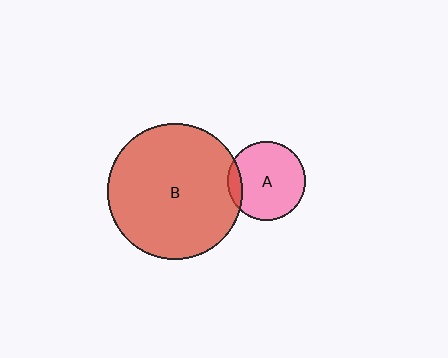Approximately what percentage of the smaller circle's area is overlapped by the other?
Approximately 10%.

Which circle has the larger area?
Circle B (red).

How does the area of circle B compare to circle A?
Approximately 3.0 times.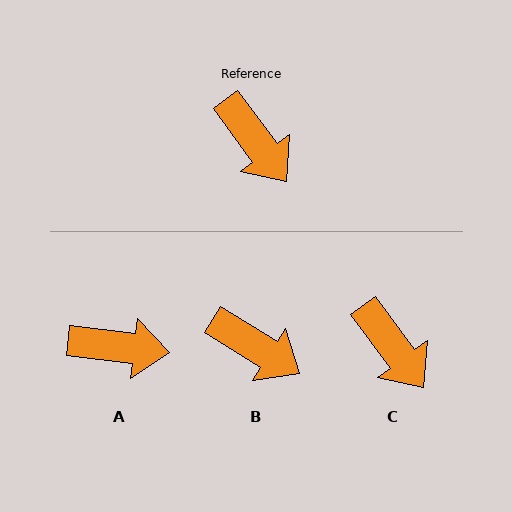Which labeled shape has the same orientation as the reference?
C.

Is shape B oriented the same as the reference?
No, it is off by about 22 degrees.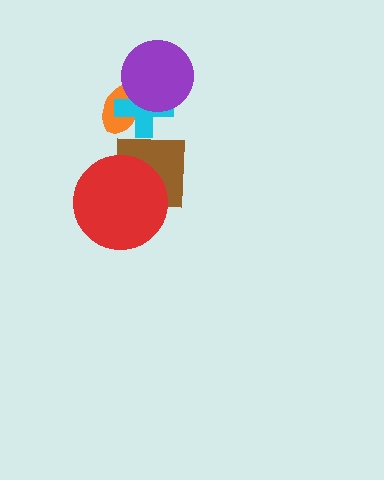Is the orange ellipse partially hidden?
Yes, it is partially covered by another shape.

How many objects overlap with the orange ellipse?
2 objects overlap with the orange ellipse.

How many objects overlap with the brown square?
2 objects overlap with the brown square.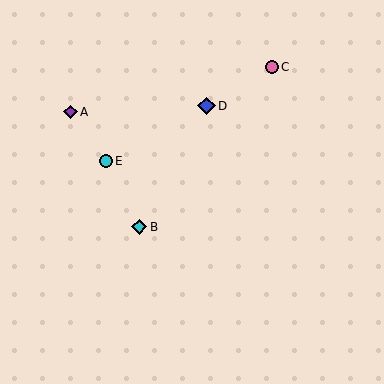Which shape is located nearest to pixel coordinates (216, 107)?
The blue diamond (labeled D) at (207, 106) is nearest to that location.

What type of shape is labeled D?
Shape D is a blue diamond.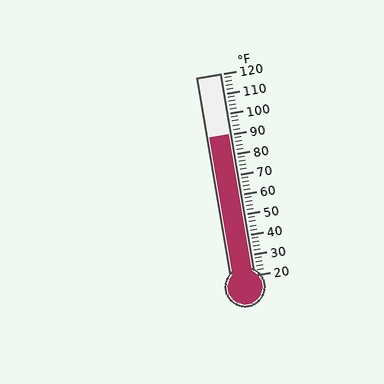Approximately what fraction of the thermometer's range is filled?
The thermometer is filled to approximately 70% of its range.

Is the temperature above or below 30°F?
The temperature is above 30°F.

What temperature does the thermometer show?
The thermometer shows approximately 90°F.